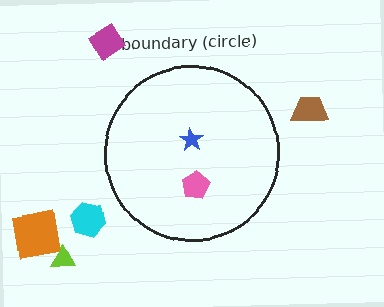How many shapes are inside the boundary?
2 inside, 5 outside.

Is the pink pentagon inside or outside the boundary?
Inside.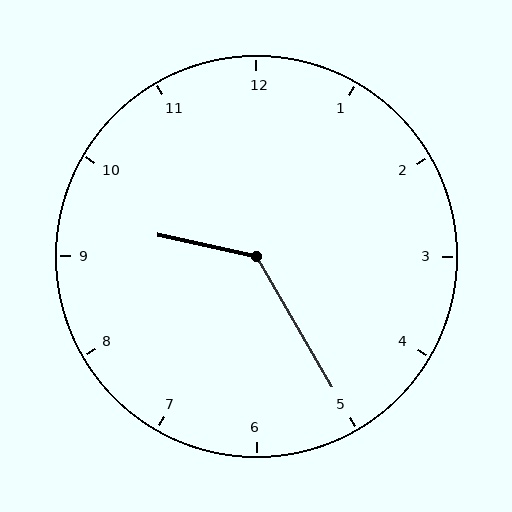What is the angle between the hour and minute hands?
Approximately 132 degrees.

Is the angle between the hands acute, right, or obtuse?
It is obtuse.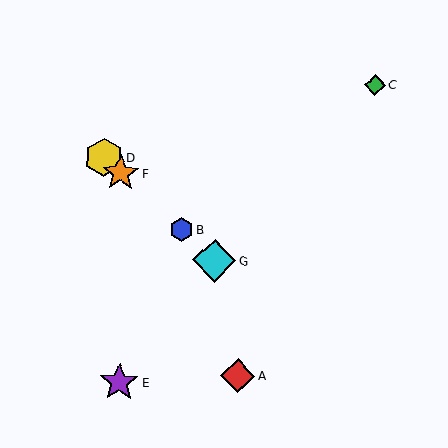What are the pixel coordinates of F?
Object F is at (121, 173).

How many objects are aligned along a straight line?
4 objects (B, D, F, G) are aligned along a straight line.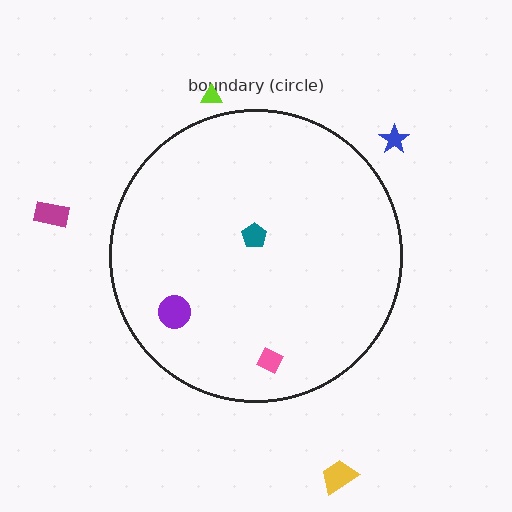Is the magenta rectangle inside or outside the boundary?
Outside.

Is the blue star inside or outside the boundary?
Outside.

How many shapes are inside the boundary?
3 inside, 4 outside.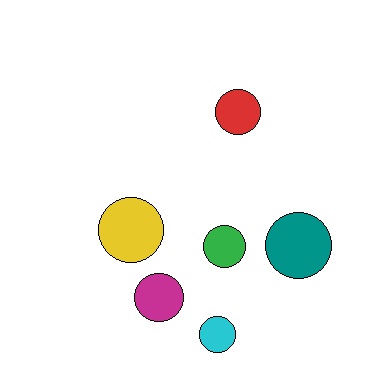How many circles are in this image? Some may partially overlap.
There are 6 circles.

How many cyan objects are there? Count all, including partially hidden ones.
There is 1 cyan object.